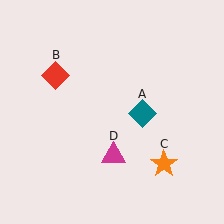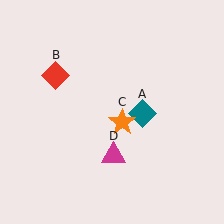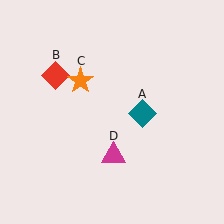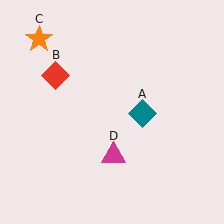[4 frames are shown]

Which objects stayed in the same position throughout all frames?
Teal diamond (object A) and red diamond (object B) and magenta triangle (object D) remained stationary.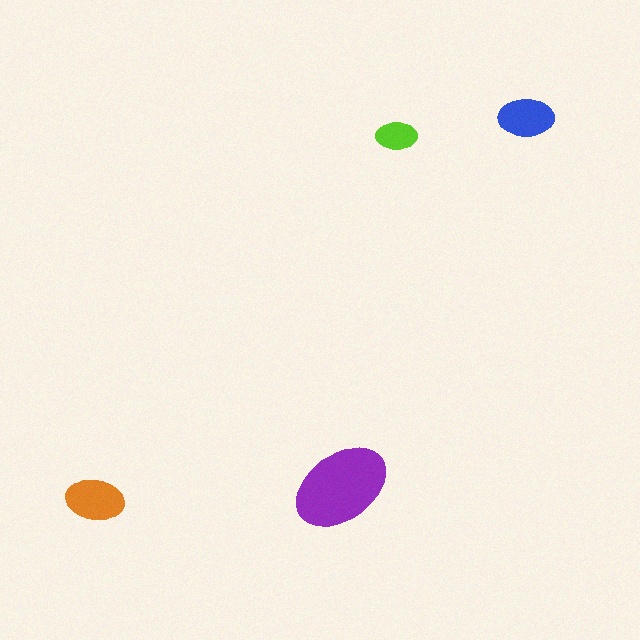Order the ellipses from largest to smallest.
the purple one, the orange one, the blue one, the lime one.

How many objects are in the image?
There are 4 objects in the image.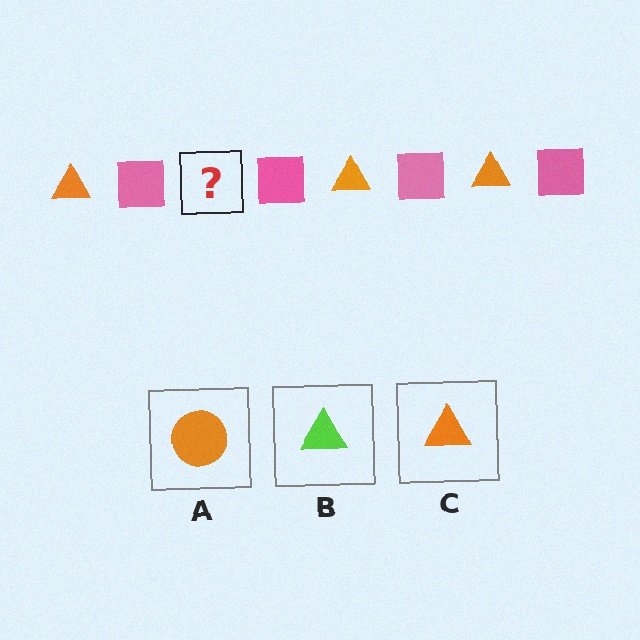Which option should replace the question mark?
Option C.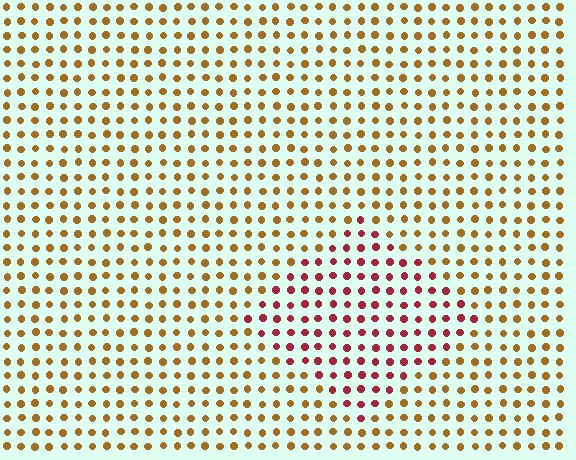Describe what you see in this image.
The image is filled with small brown elements in a uniform arrangement. A diamond-shaped region is visible where the elements are tinted to a slightly different hue, forming a subtle color boundary.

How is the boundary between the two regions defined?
The boundary is defined purely by a slight shift in hue (about 46 degrees). Spacing, size, and orientation are identical on both sides.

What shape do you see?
I see a diamond.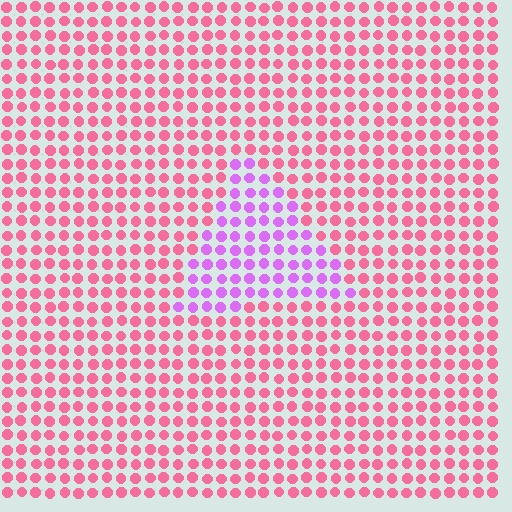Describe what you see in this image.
The image is filled with small pink elements in a uniform arrangement. A triangle-shaped region is visible where the elements are tinted to a slightly different hue, forming a subtle color boundary.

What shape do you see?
I see a triangle.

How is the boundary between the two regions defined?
The boundary is defined purely by a slight shift in hue (about 51 degrees). Spacing, size, and orientation are identical on both sides.